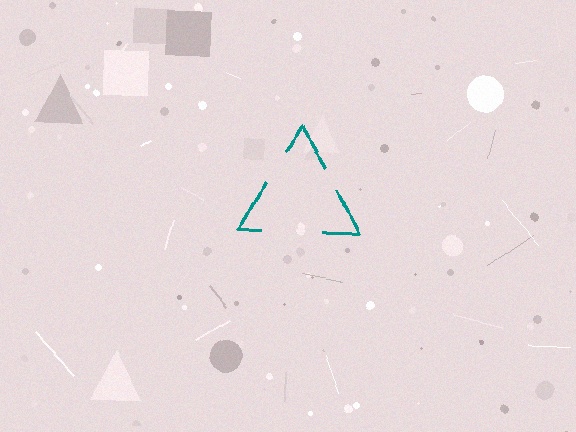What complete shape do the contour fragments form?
The contour fragments form a triangle.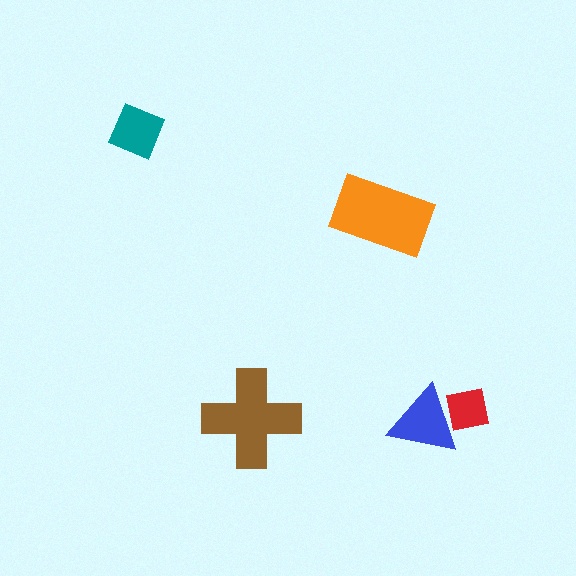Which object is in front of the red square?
The blue triangle is in front of the red square.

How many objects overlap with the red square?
1 object overlaps with the red square.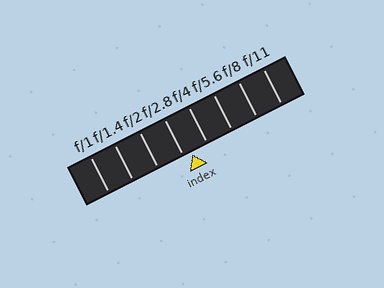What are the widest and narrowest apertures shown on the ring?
The widest aperture shown is f/1 and the narrowest is f/11.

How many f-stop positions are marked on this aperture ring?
There are 8 f-stop positions marked.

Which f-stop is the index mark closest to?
The index mark is closest to f/2.8.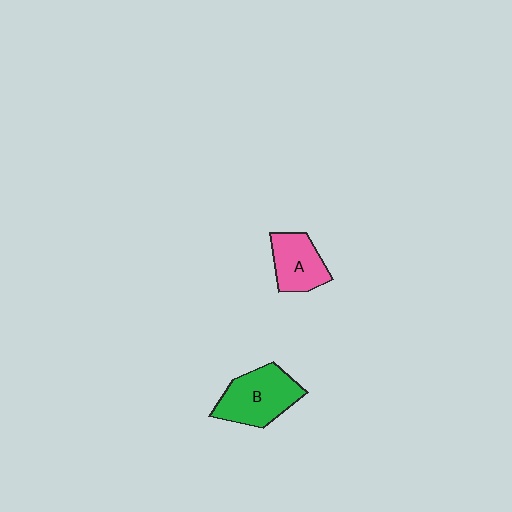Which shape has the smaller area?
Shape A (pink).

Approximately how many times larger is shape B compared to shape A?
Approximately 1.4 times.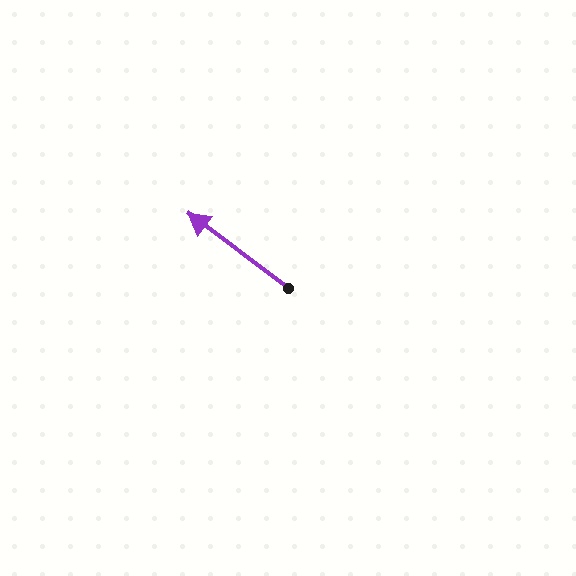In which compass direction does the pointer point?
Northwest.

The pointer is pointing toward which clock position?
Roughly 10 o'clock.